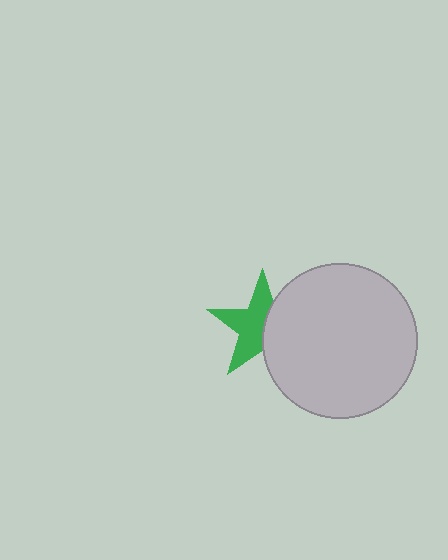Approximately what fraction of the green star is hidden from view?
Roughly 42% of the green star is hidden behind the light gray circle.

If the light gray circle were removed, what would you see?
You would see the complete green star.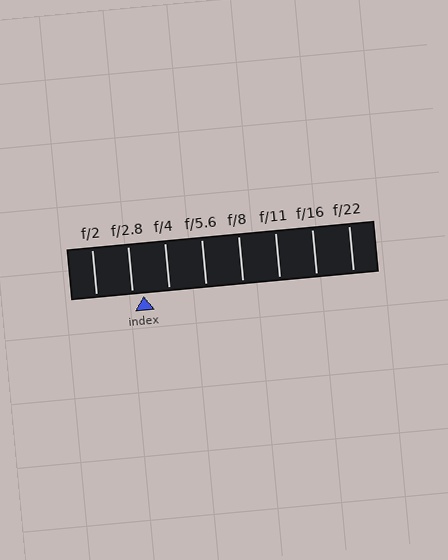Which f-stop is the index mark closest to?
The index mark is closest to f/2.8.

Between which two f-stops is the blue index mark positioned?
The index mark is between f/2.8 and f/4.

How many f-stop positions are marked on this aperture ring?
There are 8 f-stop positions marked.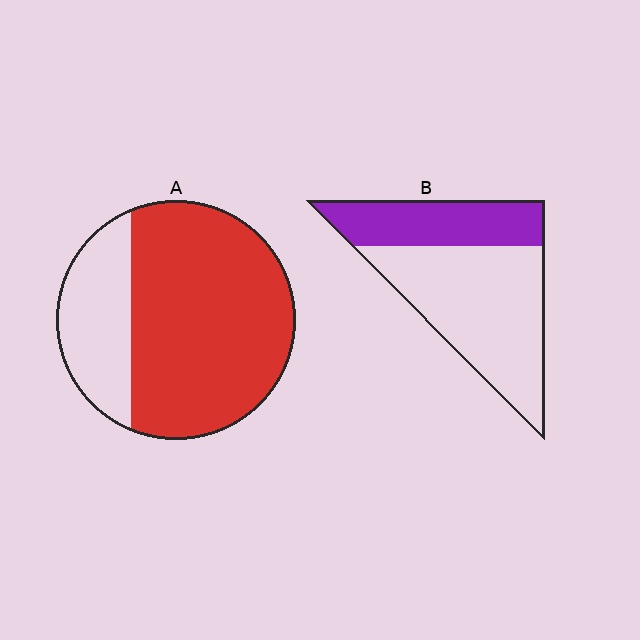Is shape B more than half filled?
No.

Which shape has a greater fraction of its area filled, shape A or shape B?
Shape A.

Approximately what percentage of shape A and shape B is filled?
A is approximately 75% and B is approximately 35%.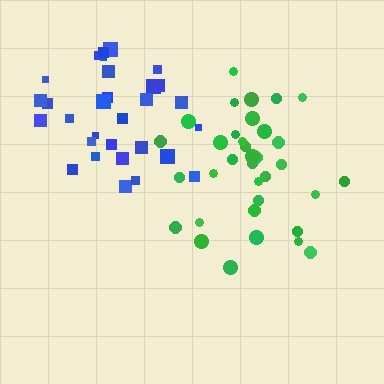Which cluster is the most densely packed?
Blue.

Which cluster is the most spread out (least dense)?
Green.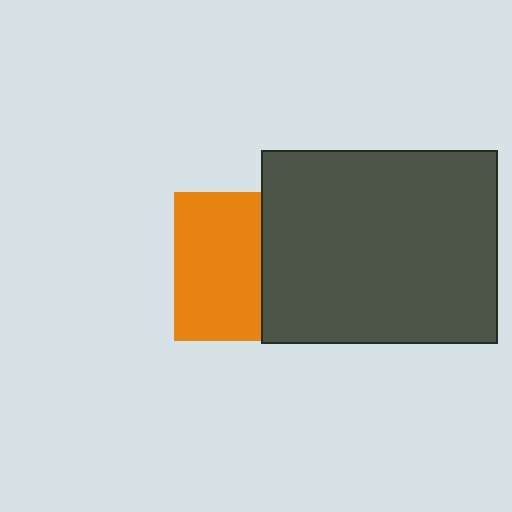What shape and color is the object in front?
The object in front is a dark gray rectangle.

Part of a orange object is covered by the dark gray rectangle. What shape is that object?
It is a square.